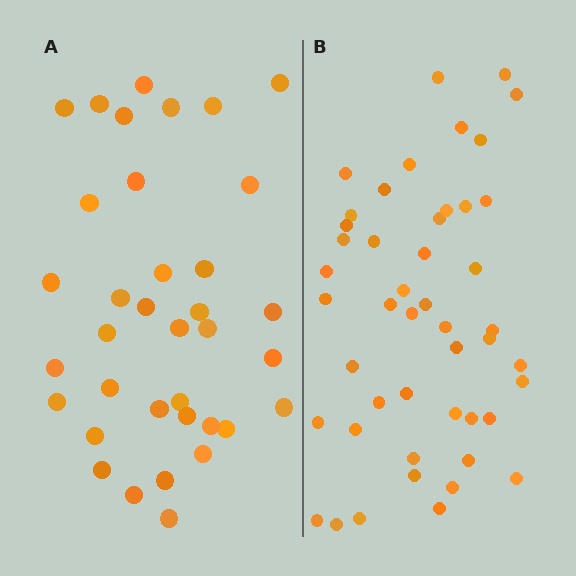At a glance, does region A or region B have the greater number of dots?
Region B (the right region) has more dots.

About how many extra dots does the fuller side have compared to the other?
Region B has roughly 12 or so more dots than region A.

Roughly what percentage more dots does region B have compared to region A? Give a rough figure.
About 30% more.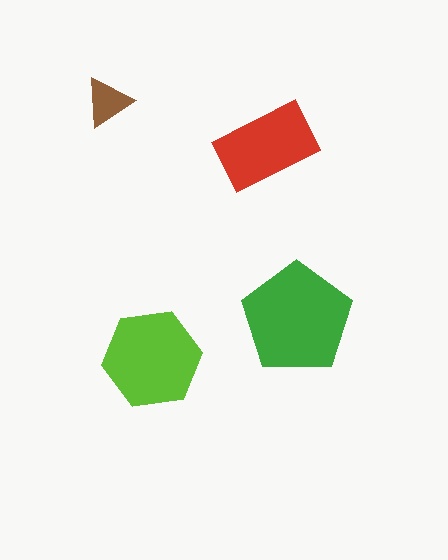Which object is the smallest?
The brown triangle.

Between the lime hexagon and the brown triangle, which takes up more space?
The lime hexagon.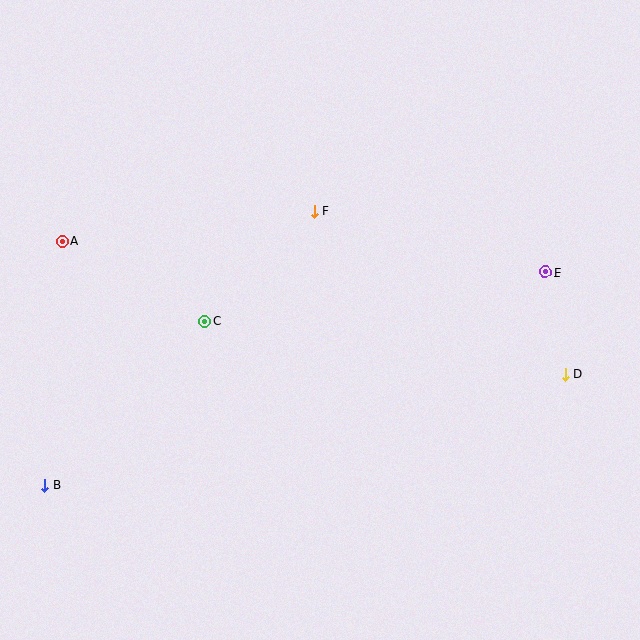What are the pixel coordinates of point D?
Point D is at (566, 374).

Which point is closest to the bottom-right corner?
Point D is closest to the bottom-right corner.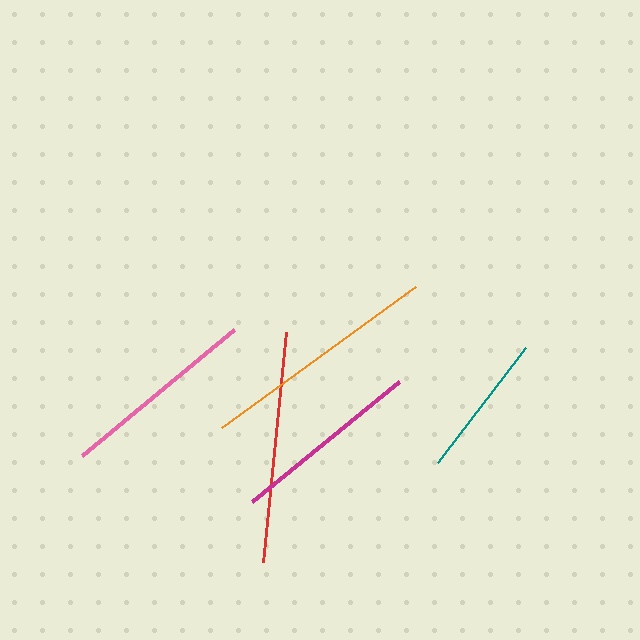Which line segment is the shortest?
The teal line is the shortest at approximately 144 pixels.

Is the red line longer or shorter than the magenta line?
The red line is longer than the magenta line.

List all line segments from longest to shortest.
From longest to shortest: orange, red, pink, magenta, teal.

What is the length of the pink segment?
The pink segment is approximately 197 pixels long.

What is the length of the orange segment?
The orange segment is approximately 240 pixels long.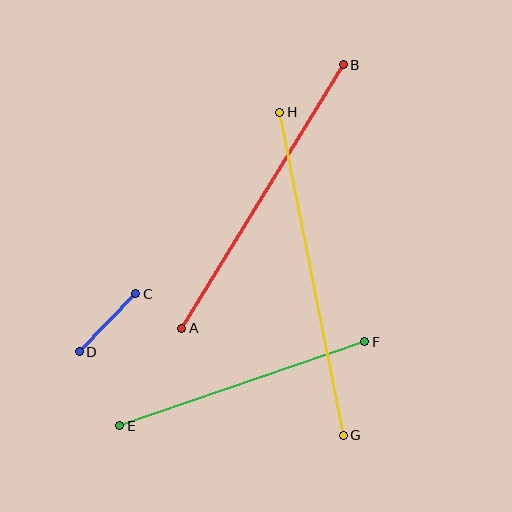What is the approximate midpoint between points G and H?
The midpoint is at approximately (311, 274) pixels.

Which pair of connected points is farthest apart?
Points G and H are farthest apart.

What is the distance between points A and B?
The distance is approximately 309 pixels.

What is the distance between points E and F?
The distance is approximately 259 pixels.